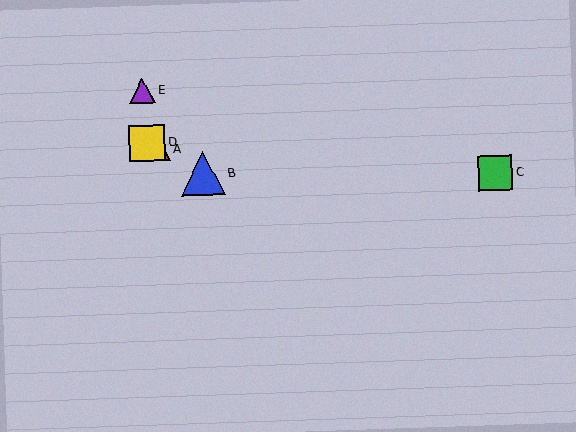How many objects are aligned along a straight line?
3 objects (A, B, D) are aligned along a straight line.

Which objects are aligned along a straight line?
Objects A, B, D are aligned along a straight line.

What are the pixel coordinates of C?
Object C is at (495, 173).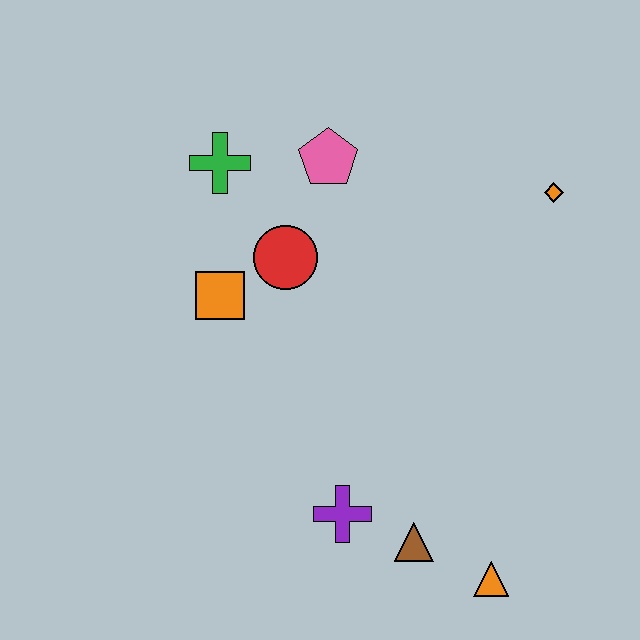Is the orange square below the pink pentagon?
Yes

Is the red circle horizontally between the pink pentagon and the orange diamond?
No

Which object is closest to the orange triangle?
The brown triangle is closest to the orange triangle.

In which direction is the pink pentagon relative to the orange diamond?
The pink pentagon is to the left of the orange diamond.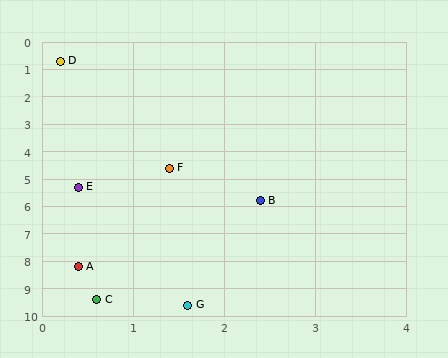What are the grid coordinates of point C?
Point C is at approximately (0.6, 9.4).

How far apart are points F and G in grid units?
Points F and G are about 5.0 grid units apart.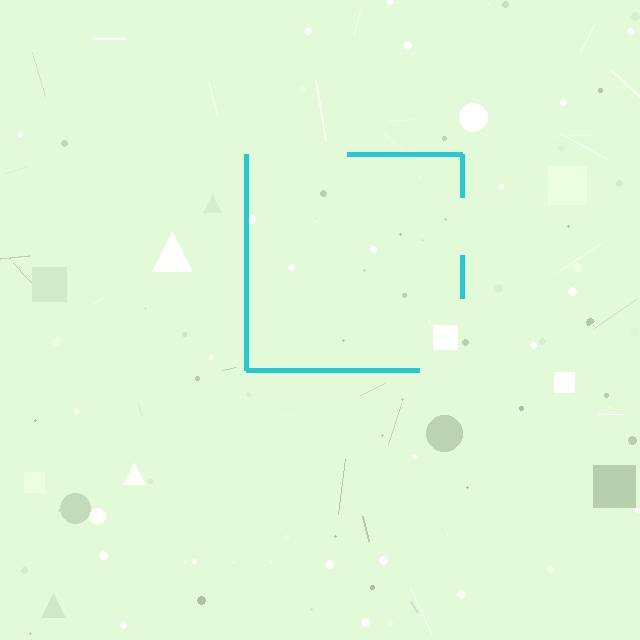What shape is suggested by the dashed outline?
The dashed outline suggests a square.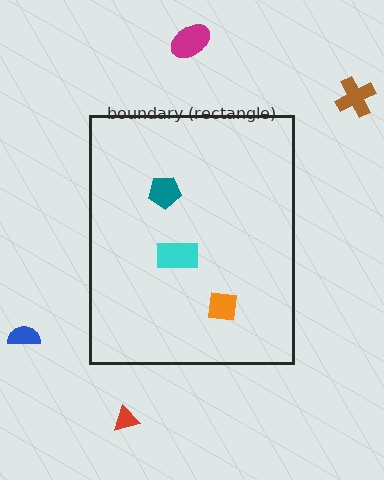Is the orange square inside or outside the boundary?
Inside.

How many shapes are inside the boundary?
3 inside, 4 outside.